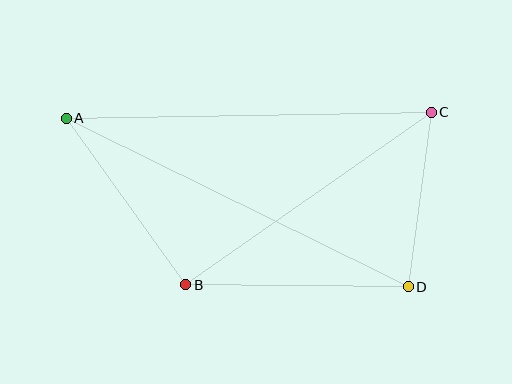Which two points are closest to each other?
Points C and D are closest to each other.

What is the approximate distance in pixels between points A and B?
The distance between A and B is approximately 205 pixels.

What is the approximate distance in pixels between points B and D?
The distance between B and D is approximately 222 pixels.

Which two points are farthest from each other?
Points A and D are farthest from each other.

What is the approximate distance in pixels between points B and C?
The distance between B and C is approximately 300 pixels.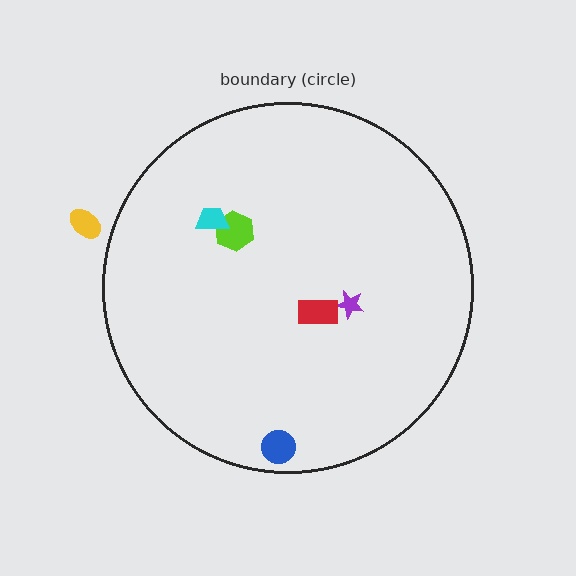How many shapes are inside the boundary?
5 inside, 1 outside.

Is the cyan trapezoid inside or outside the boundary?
Inside.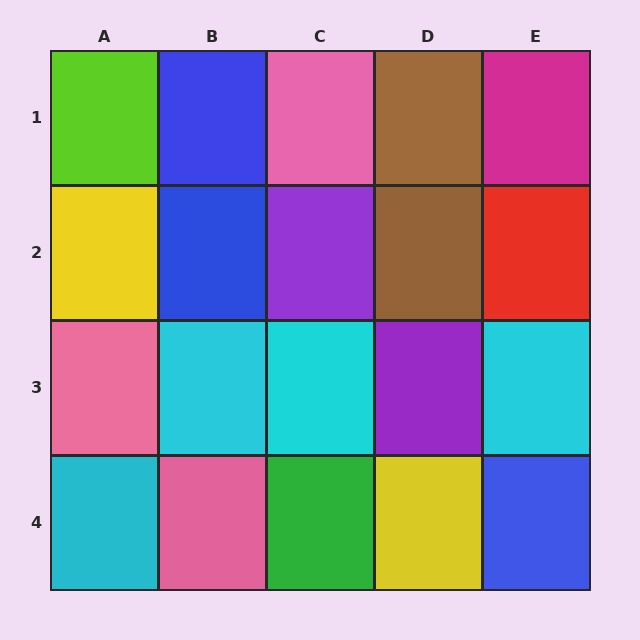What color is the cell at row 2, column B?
Blue.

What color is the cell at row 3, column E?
Cyan.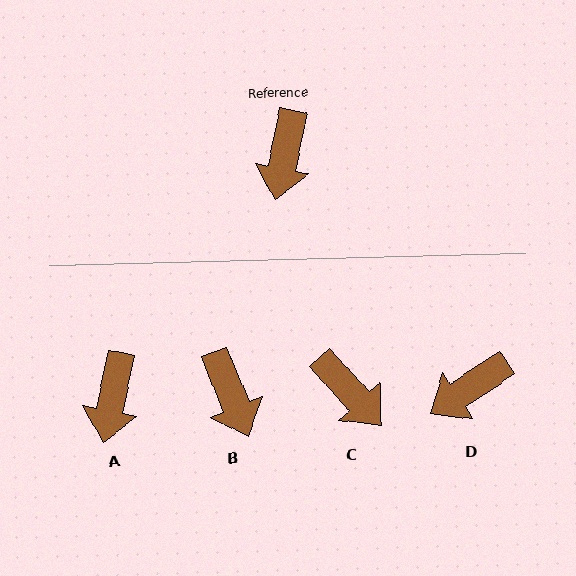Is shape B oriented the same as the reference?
No, it is off by about 34 degrees.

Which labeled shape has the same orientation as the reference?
A.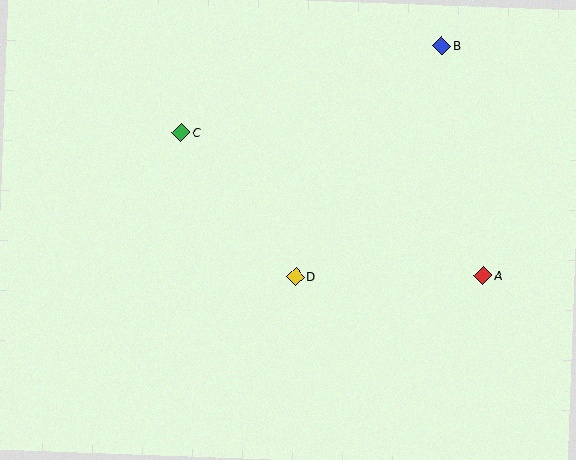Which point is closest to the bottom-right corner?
Point A is closest to the bottom-right corner.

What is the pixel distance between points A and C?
The distance between A and C is 334 pixels.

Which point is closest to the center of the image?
Point D at (296, 277) is closest to the center.